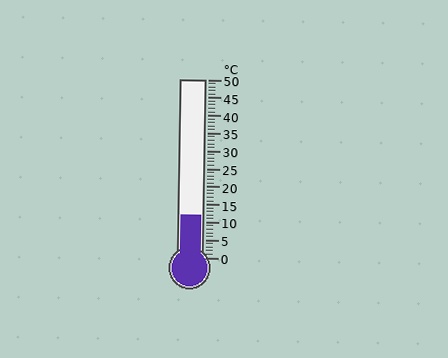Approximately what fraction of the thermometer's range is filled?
The thermometer is filled to approximately 25% of its range.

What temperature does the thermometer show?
The thermometer shows approximately 12°C.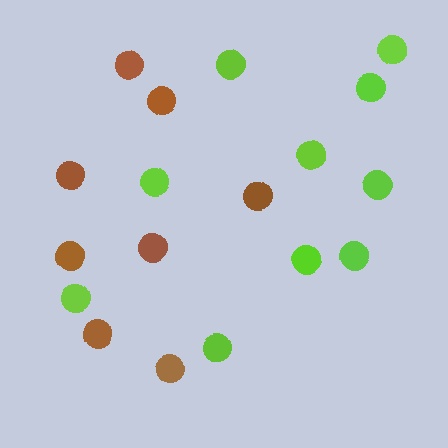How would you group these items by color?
There are 2 groups: one group of brown circles (8) and one group of lime circles (10).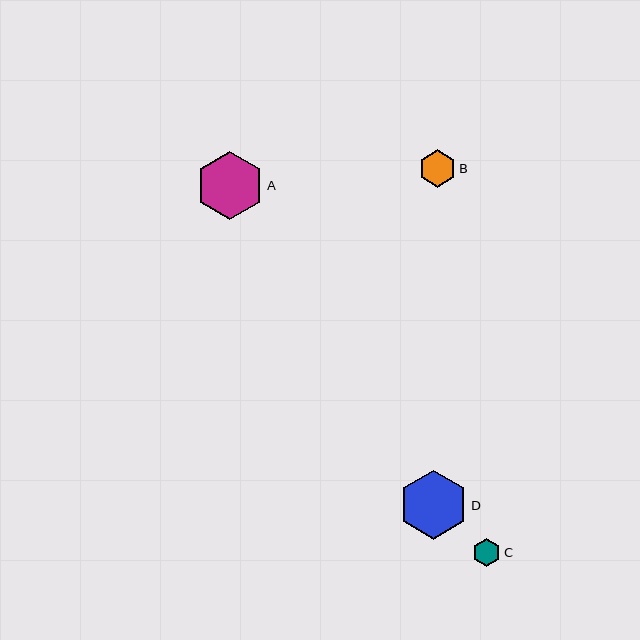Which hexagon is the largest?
Hexagon D is the largest with a size of approximately 68 pixels.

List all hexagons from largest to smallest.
From largest to smallest: D, A, B, C.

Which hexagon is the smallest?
Hexagon C is the smallest with a size of approximately 28 pixels.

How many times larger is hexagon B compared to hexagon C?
Hexagon B is approximately 1.3 times the size of hexagon C.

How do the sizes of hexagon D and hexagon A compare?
Hexagon D and hexagon A are approximately the same size.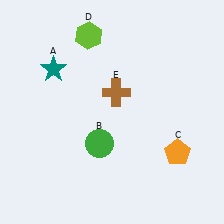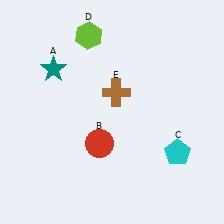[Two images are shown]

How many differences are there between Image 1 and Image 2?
There are 2 differences between the two images.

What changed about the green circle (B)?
In Image 1, B is green. In Image 2, it changed to red.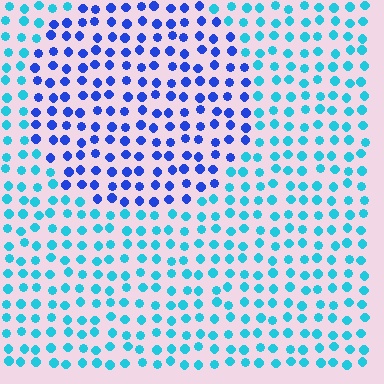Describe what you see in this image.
The image is filled with small cyan elements in a uniform arrangement. A circle-shaped region is visible where the elements are tinted to a slightly different hue, forming a subtle color boundary.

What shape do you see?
I see a circle.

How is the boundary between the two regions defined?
The boundary is defined purely by a slight shift in hue (about 43 degrees). Spacing, size, and orientation are identical on both sides.